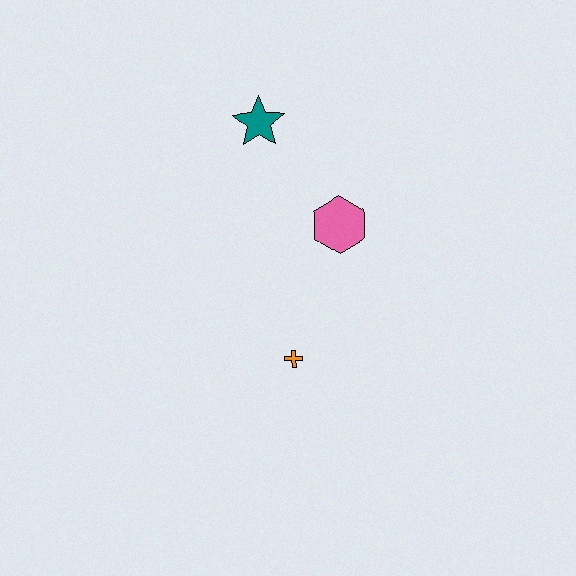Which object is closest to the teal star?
The pink hexagon is closest to the teal star.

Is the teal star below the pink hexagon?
No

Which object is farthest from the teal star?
The orange cross is farthest from the teal star.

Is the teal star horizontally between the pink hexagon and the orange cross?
No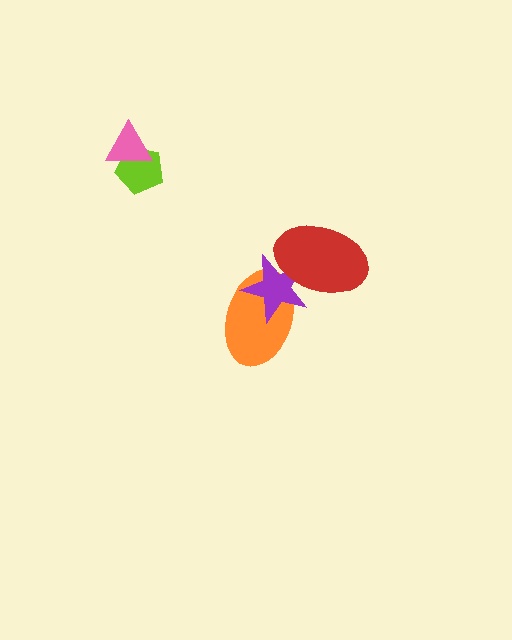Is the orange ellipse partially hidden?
Yes, it is partially covered by another shape.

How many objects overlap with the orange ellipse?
2 objects overlap with the orange ellipse.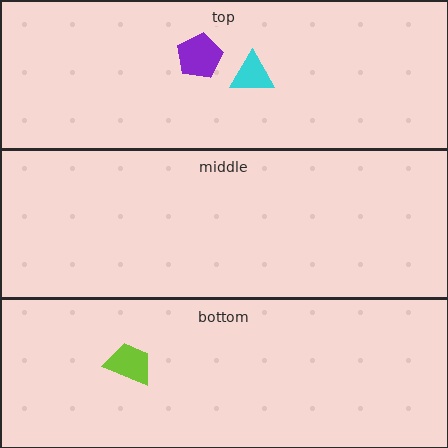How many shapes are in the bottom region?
1.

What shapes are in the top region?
The purple pentagon, the cyan triangle.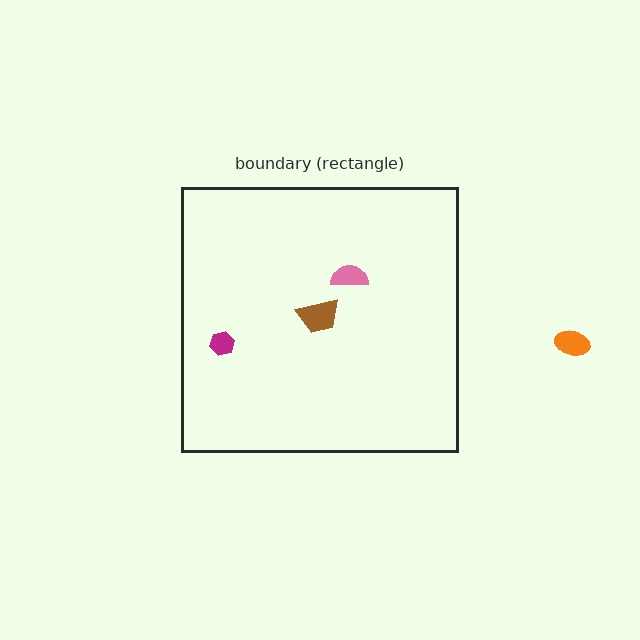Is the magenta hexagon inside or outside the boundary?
Inside.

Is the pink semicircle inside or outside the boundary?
Inside.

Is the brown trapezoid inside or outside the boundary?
Inside.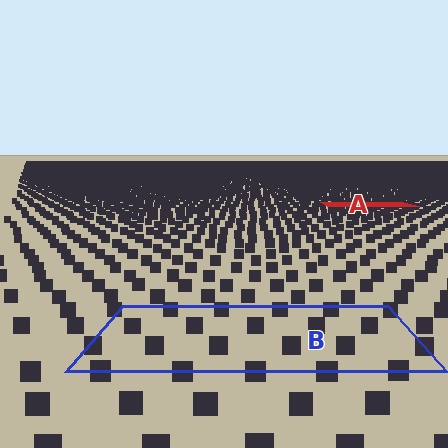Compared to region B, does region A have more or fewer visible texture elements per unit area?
Region A has more texture elements per unit area — they are packed more densely because it is farther away.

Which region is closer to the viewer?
Region B is closer. The texture elements there are larger and more spread out.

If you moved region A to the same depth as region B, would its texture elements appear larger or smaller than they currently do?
They would appear larger. At a closer depth, the same texture elements are projected at a bigger on-screen size.